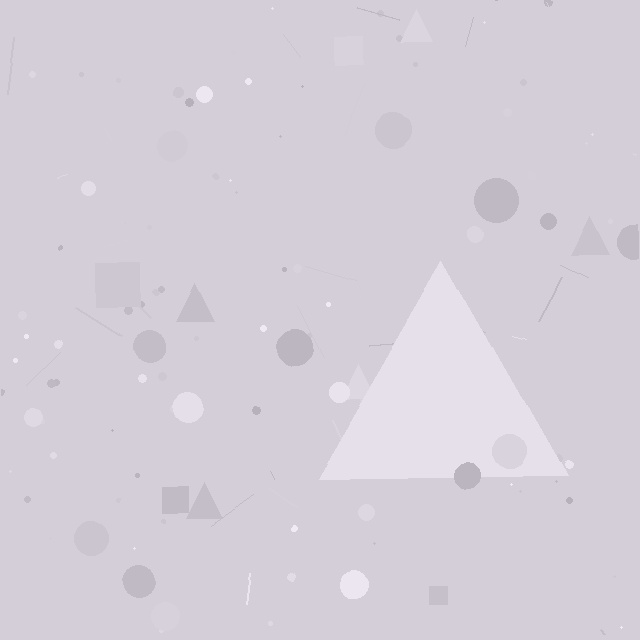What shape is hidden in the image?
A triangle is hidden in the image.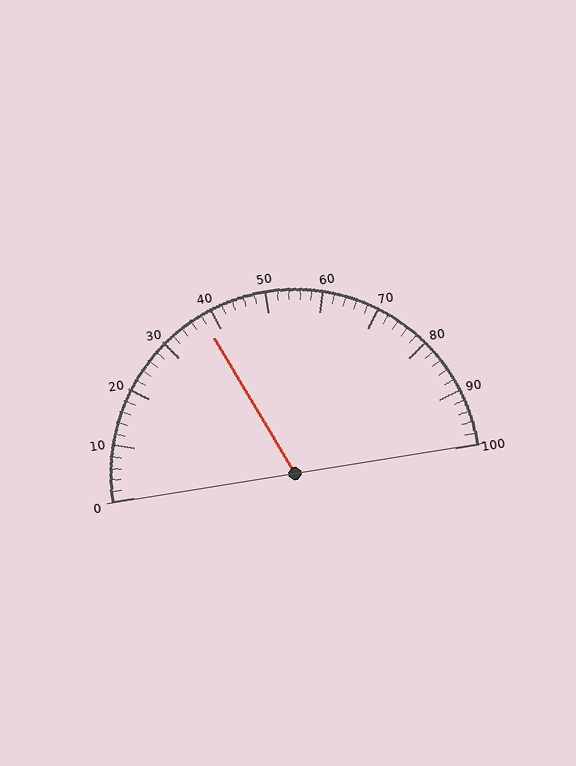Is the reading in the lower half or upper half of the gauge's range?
The reading is in the lower half of the range (0 to 100).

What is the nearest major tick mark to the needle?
The nearest major tick mark is 40.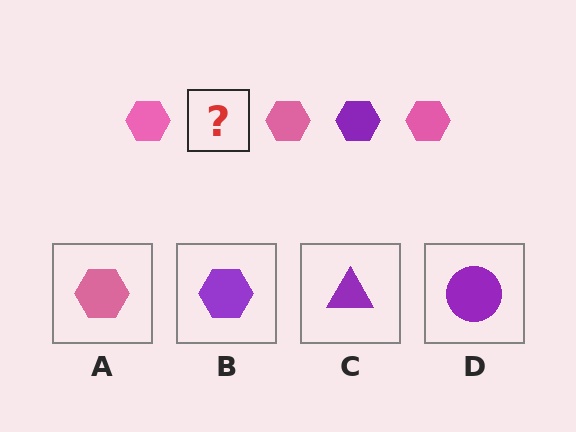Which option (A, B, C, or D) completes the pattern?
B.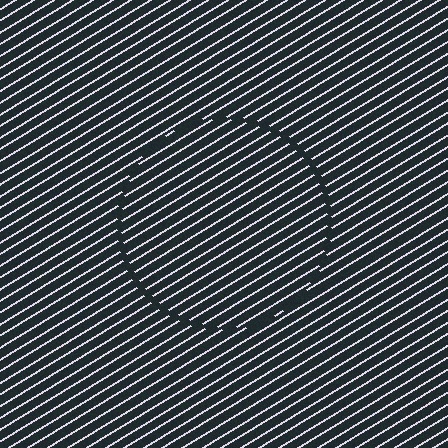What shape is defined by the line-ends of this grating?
An illusory circle. The interior of the shape contains the same grating, shifted by half a period — the contour is defined by the phase discontinuity where line-ends from the inner and outer gratings abut.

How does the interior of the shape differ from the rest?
The interior of the shape contains the same grating, shifted by half a period — the contour is defined by the phase discontinuity where line-ends from the inner and outer gratings abut.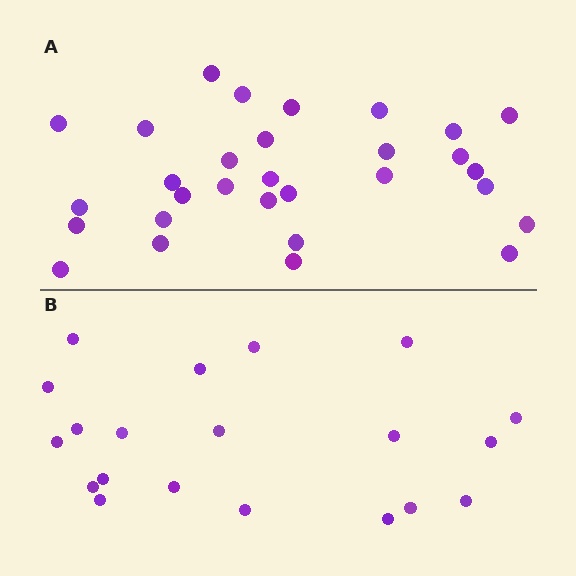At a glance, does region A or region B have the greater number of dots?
Region A (the top region) has more dots.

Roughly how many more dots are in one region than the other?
Region A has roughly 10 or so more dots than region B.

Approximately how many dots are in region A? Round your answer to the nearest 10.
About 30 dots.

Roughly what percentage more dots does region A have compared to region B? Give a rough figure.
About 50% more.